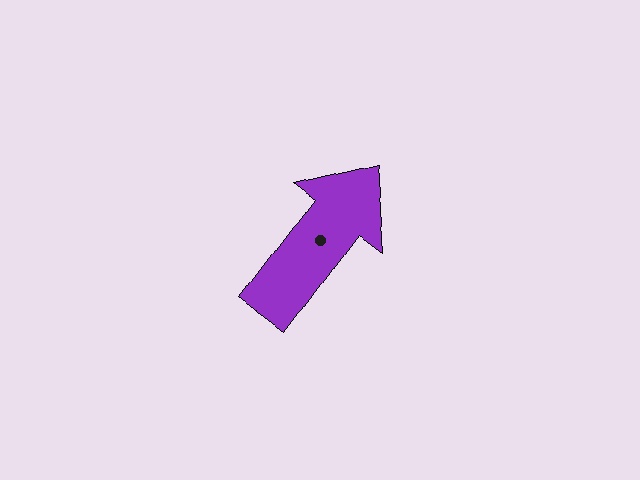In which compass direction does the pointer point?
Northeast.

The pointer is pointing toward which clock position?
Roughly 1 o'clock.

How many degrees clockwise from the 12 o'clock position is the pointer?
Approximately 37 degrees.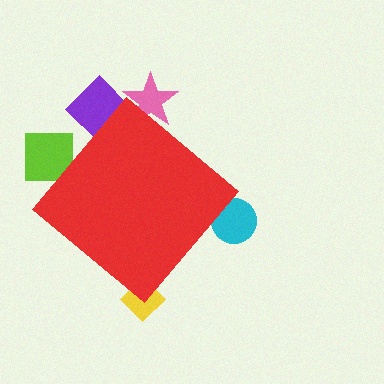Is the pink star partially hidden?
Yes, the pink star is partially hidden behind the red diamond.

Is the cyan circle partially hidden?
Yes, the cyan circle is partially hidden behind the red diamond.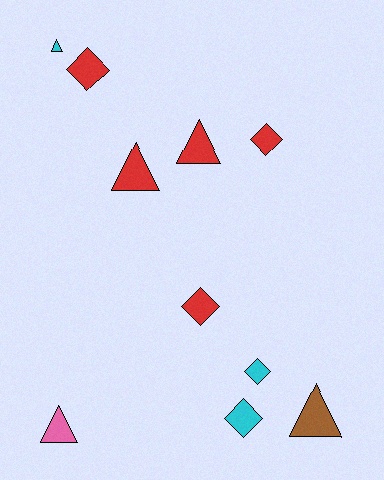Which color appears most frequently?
Red, with 5 objects.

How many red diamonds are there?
There are 3 red diamonds.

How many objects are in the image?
There are 10 objects.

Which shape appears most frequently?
Triangle, with 5 objects.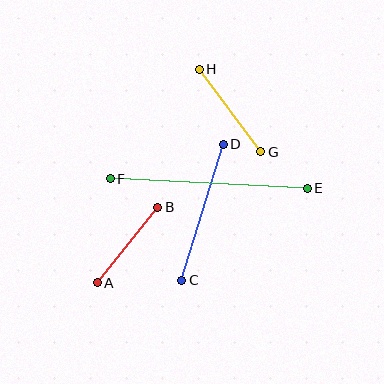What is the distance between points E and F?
The distance is approximately 197 pixels.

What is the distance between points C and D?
The distance is approximately 142 pixels.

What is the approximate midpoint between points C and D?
The midpoint is at approximately (203, 212) pixels.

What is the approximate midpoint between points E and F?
The midpoint is at approximately (209, 183) pixels.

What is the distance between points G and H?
The distance is approximately 103 pixels.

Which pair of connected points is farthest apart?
Points E and F are farthest apart.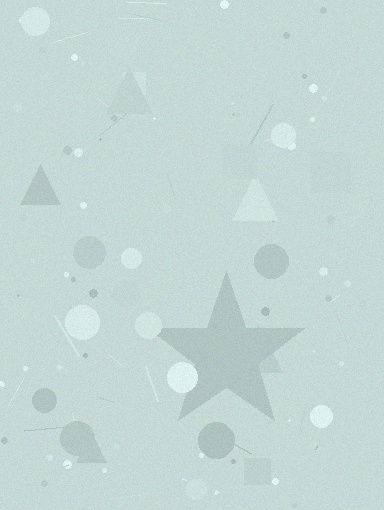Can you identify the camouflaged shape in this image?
The camouflaged shape is a star.